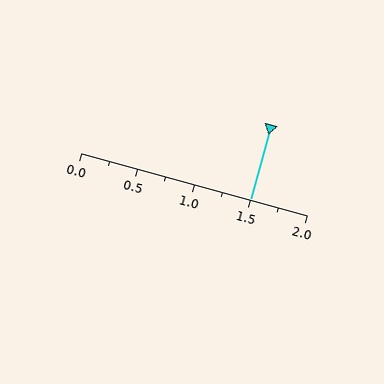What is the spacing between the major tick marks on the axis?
The major ticks are spaced 0.5 apart.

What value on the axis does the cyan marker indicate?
The marker indicates approximately 1.5.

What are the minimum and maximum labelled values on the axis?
The axis runs from 0.0 to 2.0.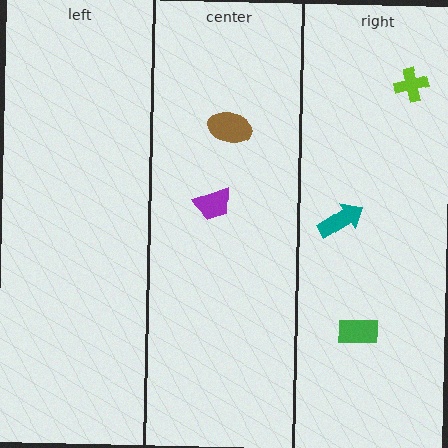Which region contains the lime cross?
The right region.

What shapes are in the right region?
The green rectangle, the lime cross, the teal arrow.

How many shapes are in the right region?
3.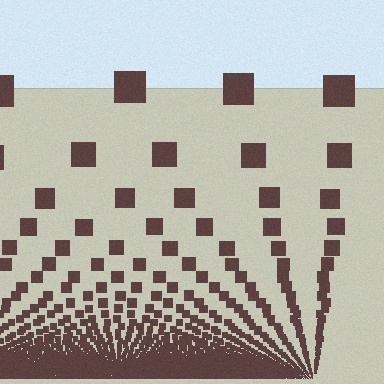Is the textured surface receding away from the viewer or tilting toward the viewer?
The surface appears to tilt toward the viewer. Texture elements get larger and sparser toward the top.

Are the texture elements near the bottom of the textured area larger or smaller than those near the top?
Smaller. The gradient is inverted — elements near the bottom are smaller and denser.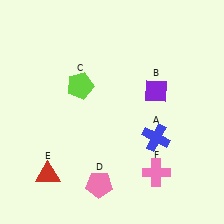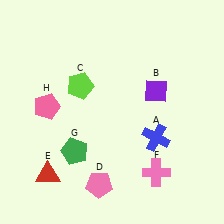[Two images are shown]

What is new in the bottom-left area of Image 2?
A green pentagon (G) was added in the bottom-left area of Image 2.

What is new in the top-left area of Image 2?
A pink pentagon (H) was added in the top-left area of Image 2.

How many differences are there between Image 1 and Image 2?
There are 2 differences between the two images.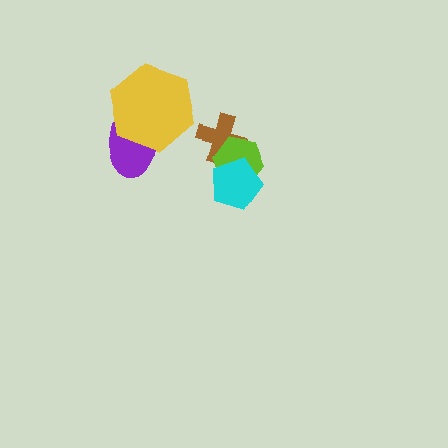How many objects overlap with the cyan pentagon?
1 object overlaps with the cyan pentagon.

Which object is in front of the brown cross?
The lime hexagon is in front of the brown cross.